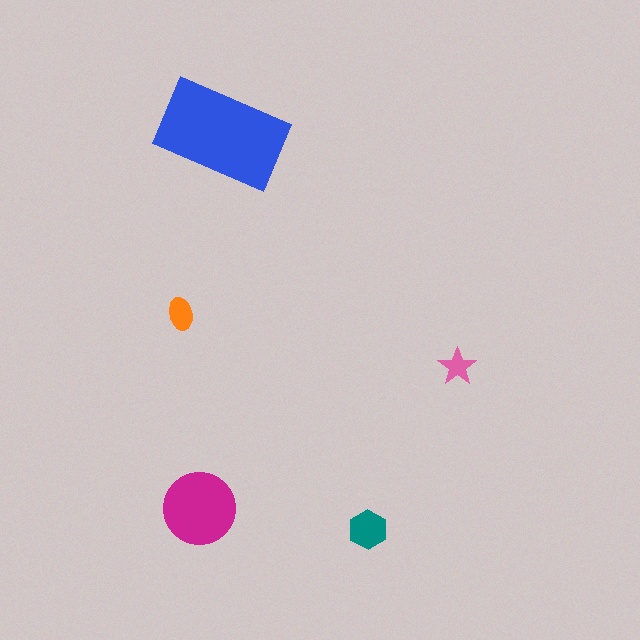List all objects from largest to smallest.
The blue rectangle, the magenta circle, the teal hexagon, the orange ellipse, the pink star.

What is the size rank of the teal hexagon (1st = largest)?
3rd.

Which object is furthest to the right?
The pink star is rightmost.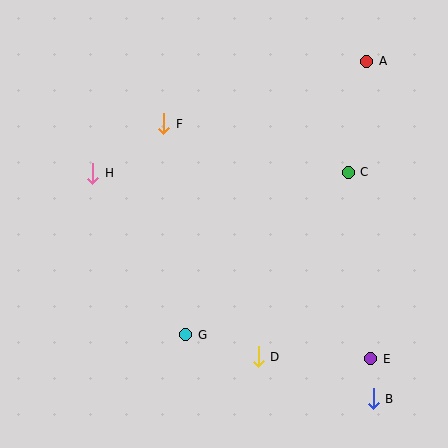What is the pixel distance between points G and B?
The distance between G and B is 198 pixels.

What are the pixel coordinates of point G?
Point G is at (186, 335).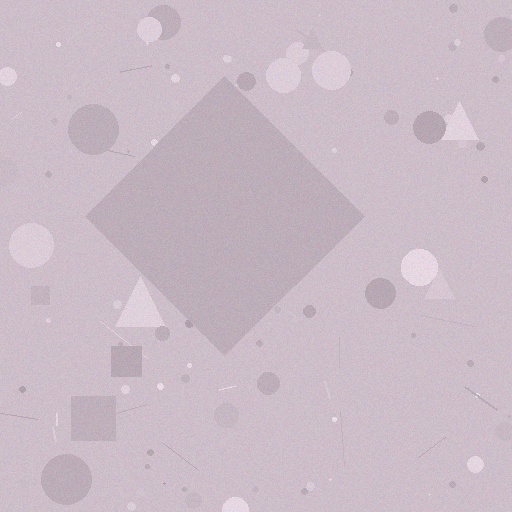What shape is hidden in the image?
A diamond is hidden in the image.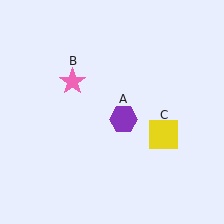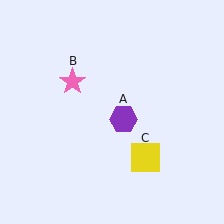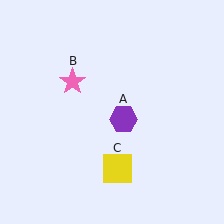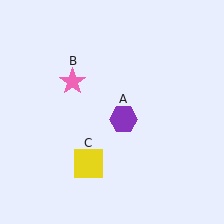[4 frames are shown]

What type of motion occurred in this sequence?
The yellow square (object C) rotated clockwise around the center of the scene.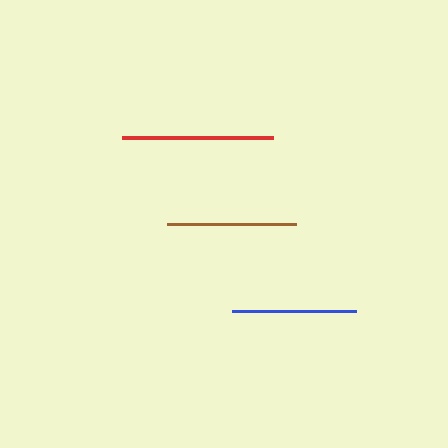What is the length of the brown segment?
The brown segment is approximately 128 pixels long.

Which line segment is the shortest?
The blue line is the shortest at approximately 125 pixels.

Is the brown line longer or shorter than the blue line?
The brown line is longer than the blue line.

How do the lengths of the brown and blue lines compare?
The brown and blue lines are approximately the same length.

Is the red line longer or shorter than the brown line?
The red line is longer than the brown line.